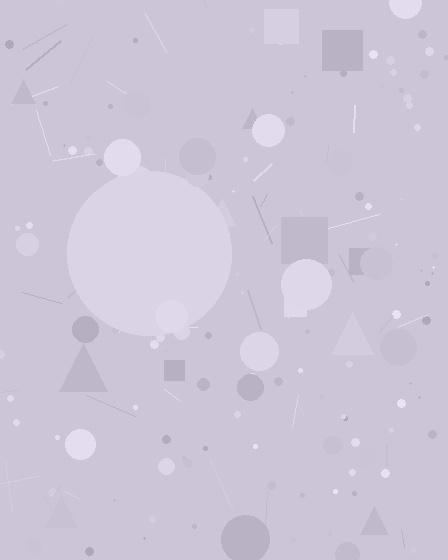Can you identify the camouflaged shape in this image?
The camouflaged shape is a circle.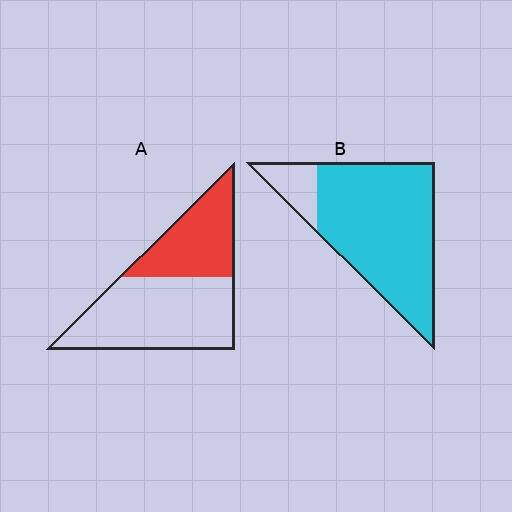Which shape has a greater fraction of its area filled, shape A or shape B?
Shape B.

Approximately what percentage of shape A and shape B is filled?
A is approximately 35% and B is approximately 85%.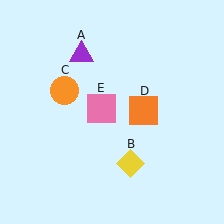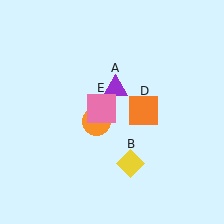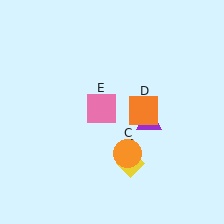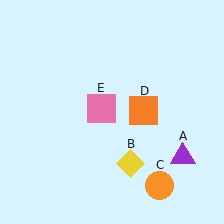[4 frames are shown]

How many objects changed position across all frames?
2 objects changed position: purple triangle (object A), orange circle (object C).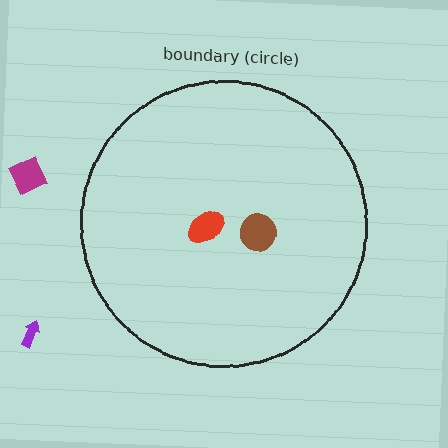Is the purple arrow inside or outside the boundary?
Outside.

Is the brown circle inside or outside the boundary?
Inside.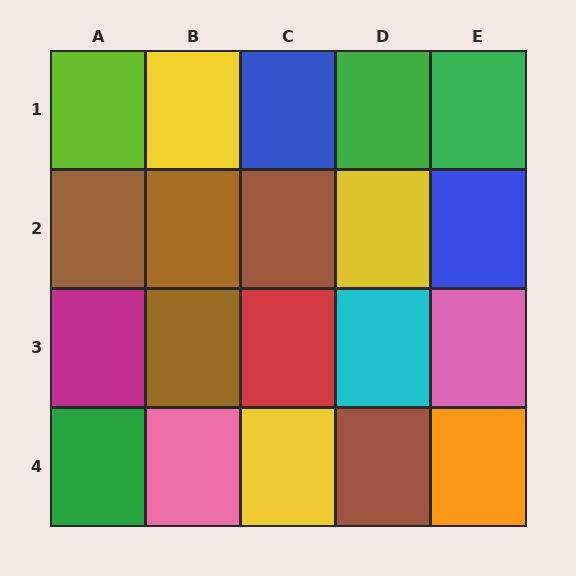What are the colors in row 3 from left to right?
Magenta, brown, red, cyan, pink.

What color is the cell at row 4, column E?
Orange.